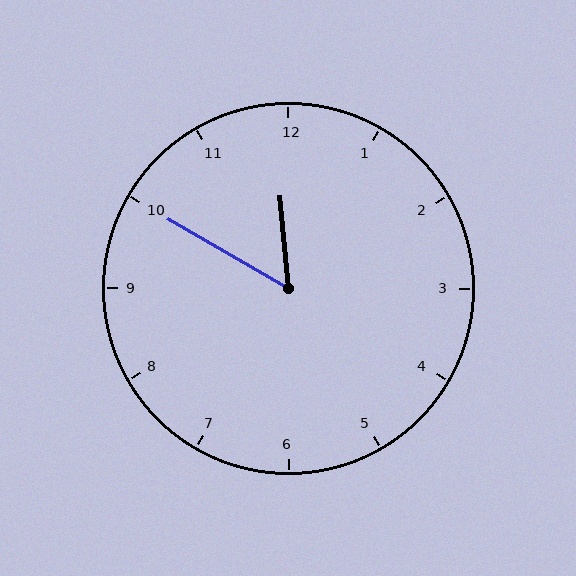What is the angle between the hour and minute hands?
Approximately 55 degrees.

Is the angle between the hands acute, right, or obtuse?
It is acute.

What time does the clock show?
11:50.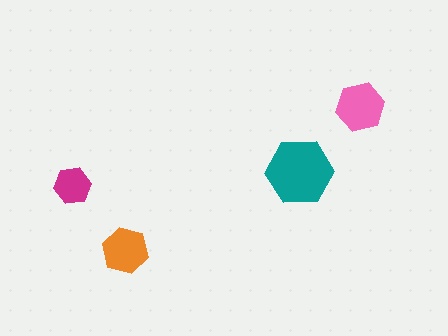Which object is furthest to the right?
The pink hexagon is rightmost.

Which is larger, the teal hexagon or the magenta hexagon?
The teal one.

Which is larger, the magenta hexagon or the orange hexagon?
The orange one.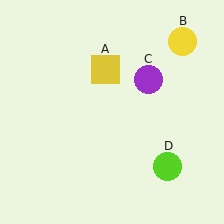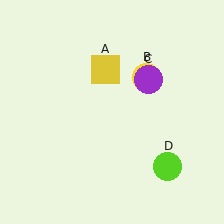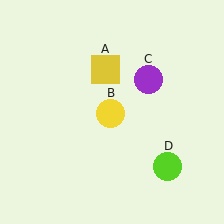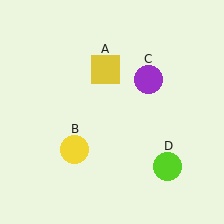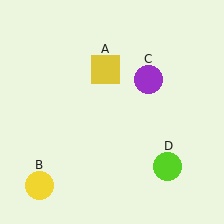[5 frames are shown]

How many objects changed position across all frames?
1 object changed position: yellow circle (object B).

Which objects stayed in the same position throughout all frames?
Yellow square (object A) and purple circle (object C) and lime circle (object D) remained stationary.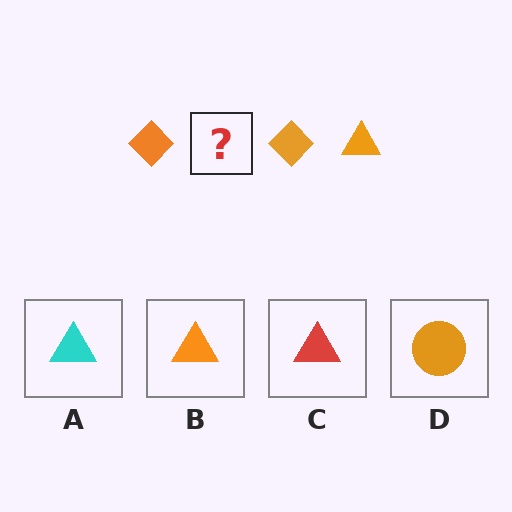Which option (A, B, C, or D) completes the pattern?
B.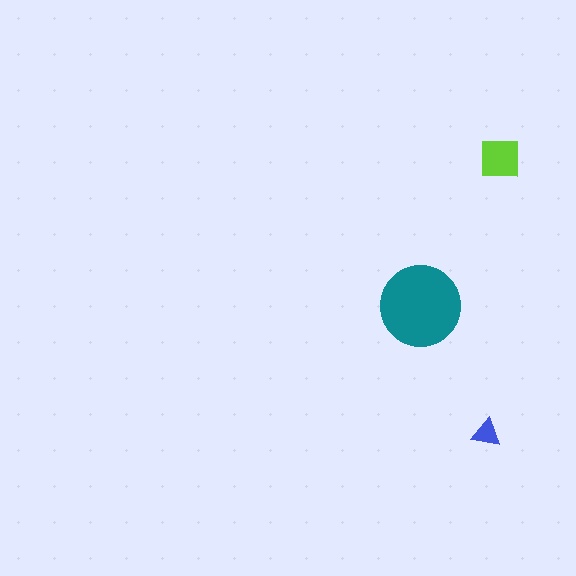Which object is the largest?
The teal circle.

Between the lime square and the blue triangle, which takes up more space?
The lime square.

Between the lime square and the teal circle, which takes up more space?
The teal circle.